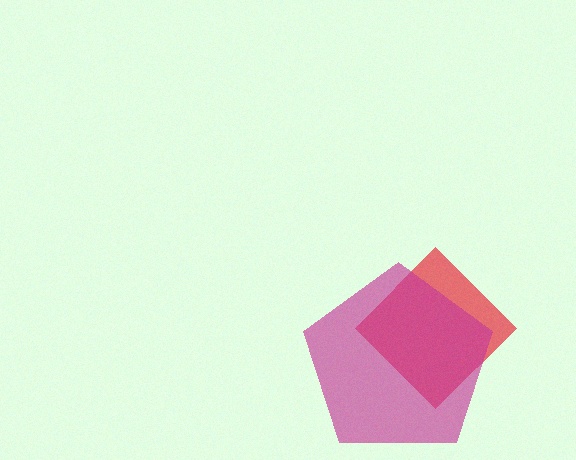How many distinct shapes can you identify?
There are 2 distinct shapes: a red diamond, a magenta pentagon.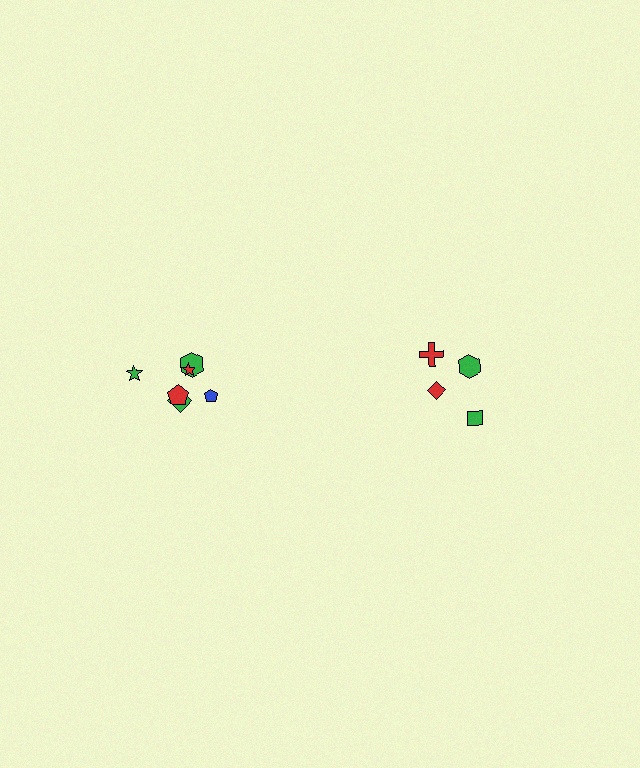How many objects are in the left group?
There are 6 objects.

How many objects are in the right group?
There are 4 objects.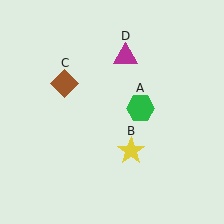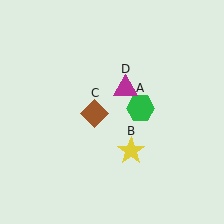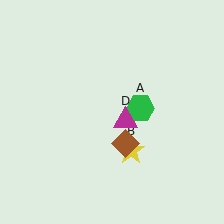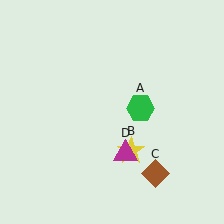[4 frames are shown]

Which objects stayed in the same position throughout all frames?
Green hexagon (object A) and yellow star (object B) remained stationary.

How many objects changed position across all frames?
2 objects changed position: brown diamond (object C), magenta triangle (object D).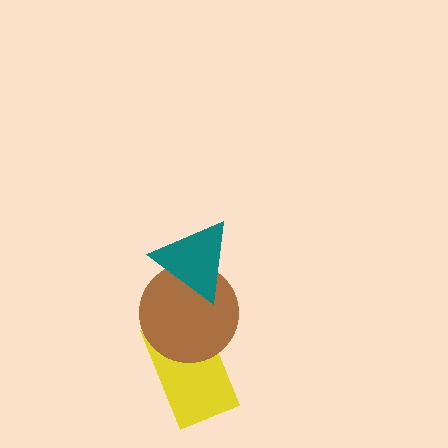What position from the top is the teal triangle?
The teal triangle is 1st from the top.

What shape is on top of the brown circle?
The teal triangle is on top of the brown circle.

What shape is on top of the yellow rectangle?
The brown circle is on top of the yellow rectangle.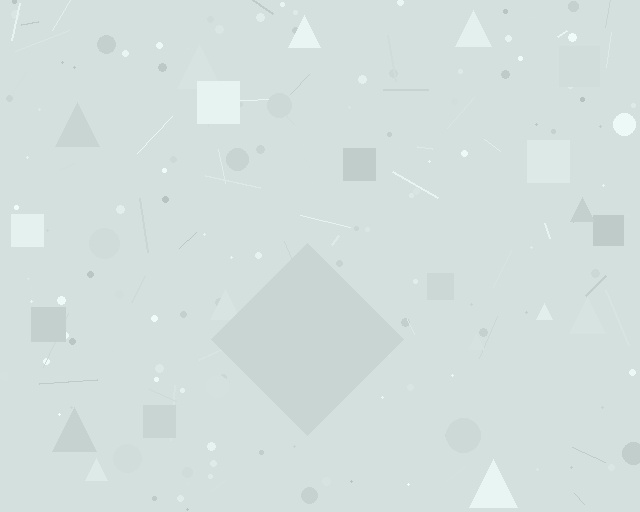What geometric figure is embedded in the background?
A diamond is embedded in the background.